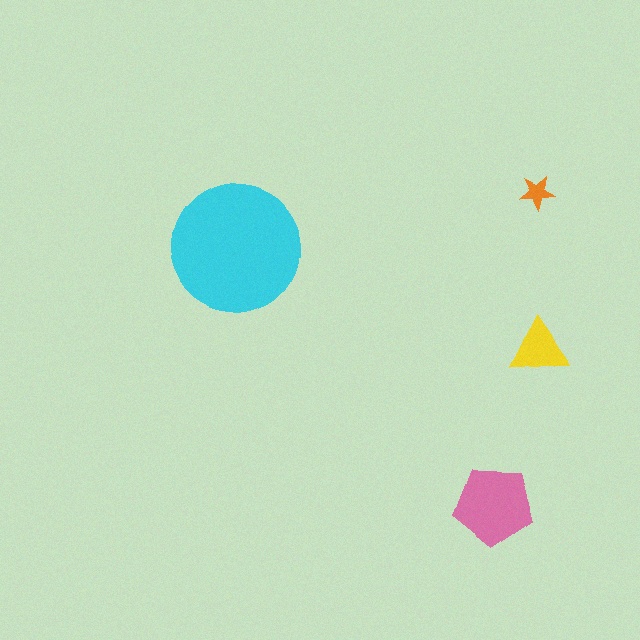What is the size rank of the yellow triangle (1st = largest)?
3rd.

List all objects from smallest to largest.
The orange star, the yellow triangle, the pink pentagon, the cyan circle.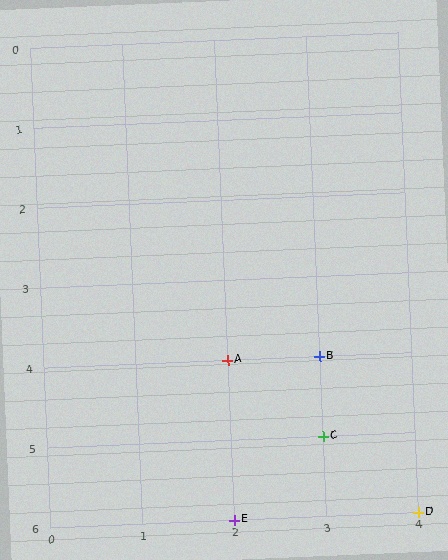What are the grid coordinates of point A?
Point A is at grid coordinates (2, 4).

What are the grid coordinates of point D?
Point D is at grid coordinates (4, 6).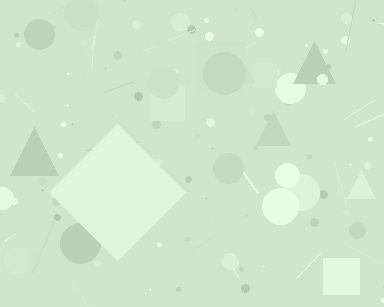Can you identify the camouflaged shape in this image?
The camouflaged shape is a diamond.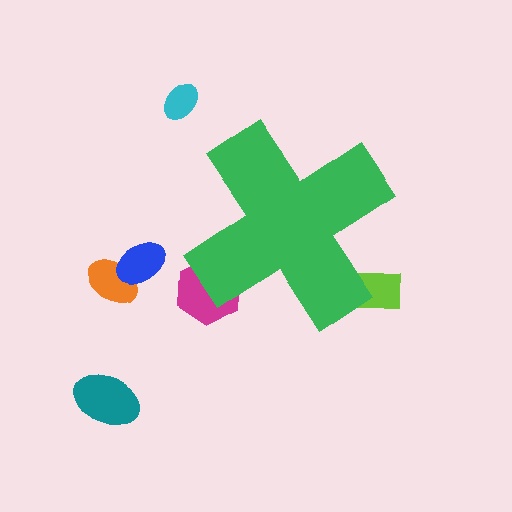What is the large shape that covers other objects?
A green cross.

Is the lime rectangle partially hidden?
Yes, the lime rectangle is partially hidden behind the green cross.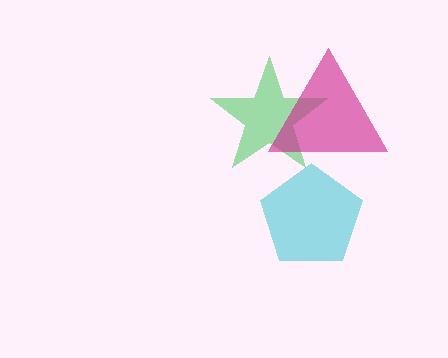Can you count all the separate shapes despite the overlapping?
Yes, there are 3 separate shapes.